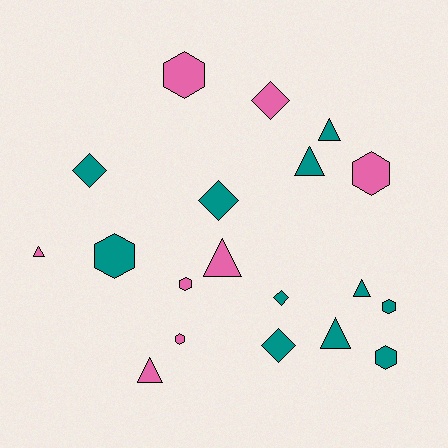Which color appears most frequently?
Teal, with 11 objects.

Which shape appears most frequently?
Hexagon, with 7 objects.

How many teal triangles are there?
There are 4 teal triangles.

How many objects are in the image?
There are 19 objects.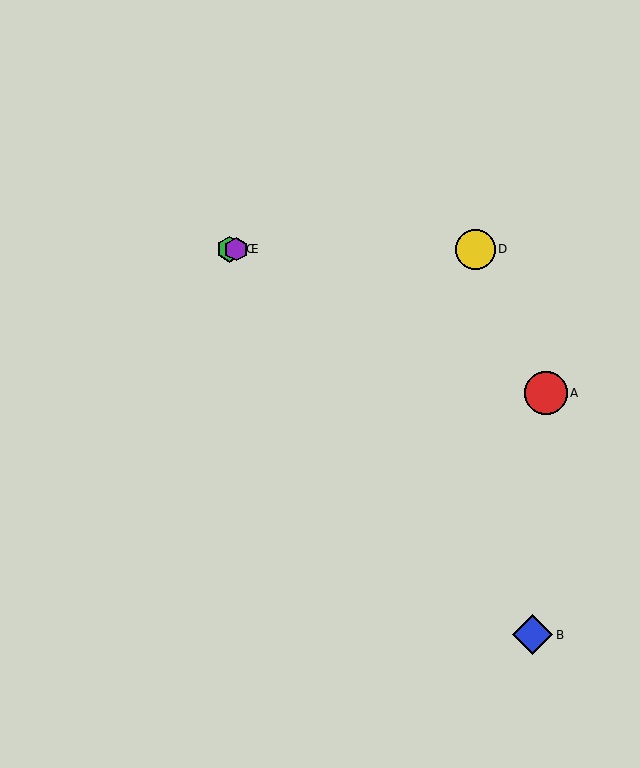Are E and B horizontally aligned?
No, E is at y≈249 and B is at y≈635.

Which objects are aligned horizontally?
Objects C, D, E are aligned horizontally.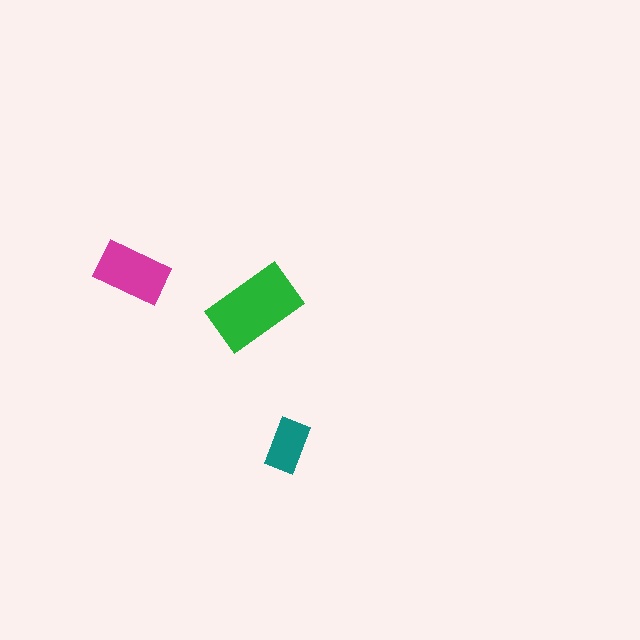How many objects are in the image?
There are 3 objects in the image.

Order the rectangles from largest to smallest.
the green one, the magenta one, the teal one.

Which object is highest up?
The magenta rectangle is topmost.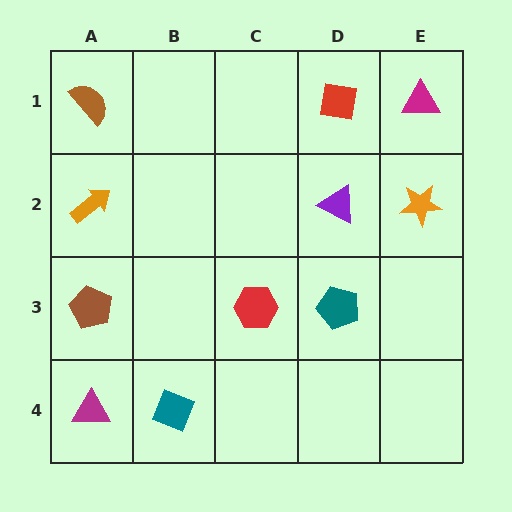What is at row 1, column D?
A red square.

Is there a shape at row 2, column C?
No, that cell is empty.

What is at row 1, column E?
A magenta triangle.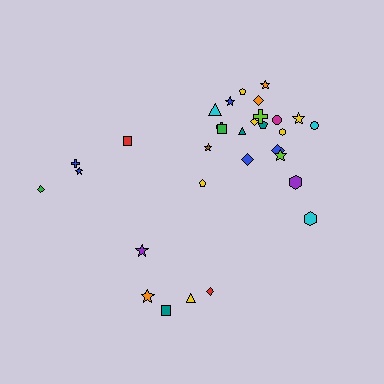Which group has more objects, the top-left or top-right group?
The top-right group.